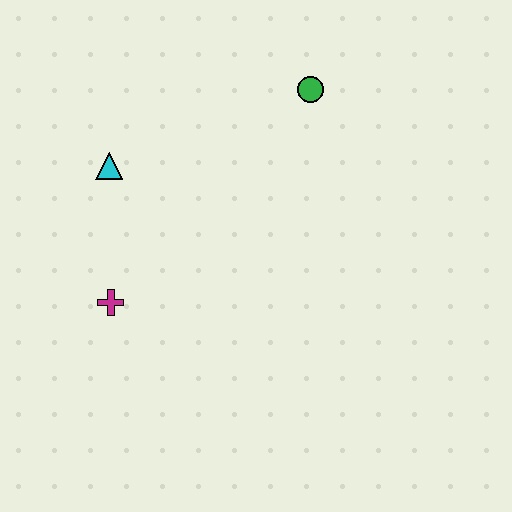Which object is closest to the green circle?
The cyan triangle is closest to the green circle.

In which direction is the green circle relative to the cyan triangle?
The green circle is to the right of the cyan triangle.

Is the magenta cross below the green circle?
Yes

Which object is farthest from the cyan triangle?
The green circle is farthest from the cyan triangle.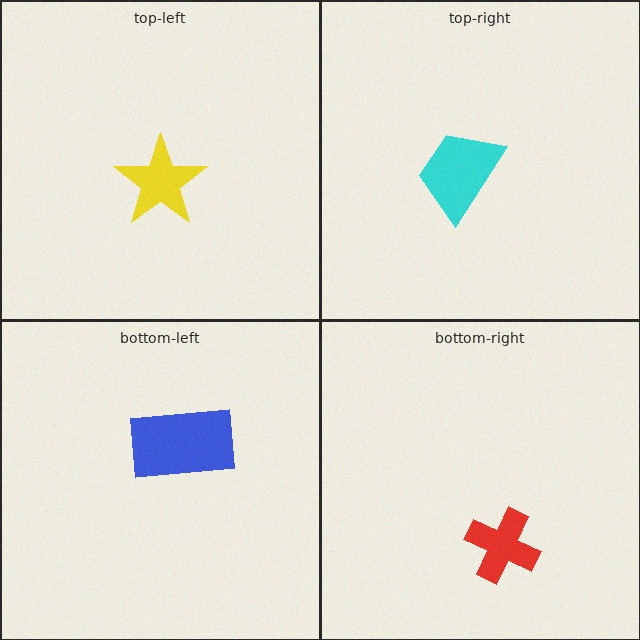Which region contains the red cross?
The bottom-right region.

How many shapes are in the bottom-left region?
1.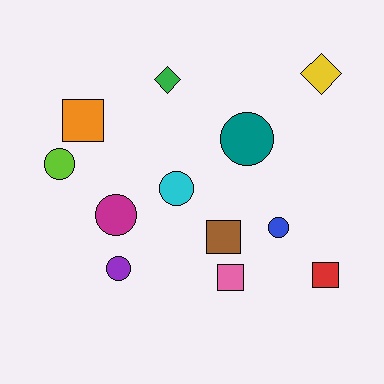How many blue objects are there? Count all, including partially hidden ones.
There is 1 blue object.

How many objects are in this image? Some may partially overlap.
There are 12 objects.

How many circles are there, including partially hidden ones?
There are 6 circles.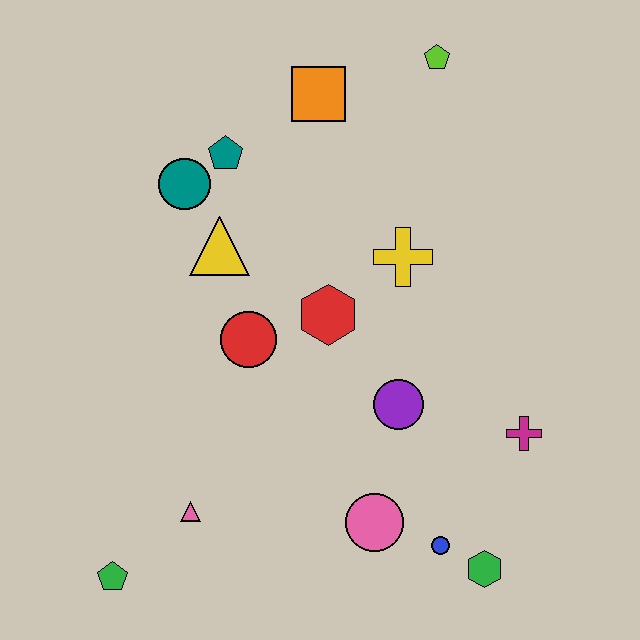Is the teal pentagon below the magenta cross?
No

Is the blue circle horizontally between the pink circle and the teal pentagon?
No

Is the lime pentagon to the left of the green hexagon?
Yes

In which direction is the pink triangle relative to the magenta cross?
The pink triangle is to the left of the magenta cross.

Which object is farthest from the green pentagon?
The lime pentagon is farthest from the green pentagon.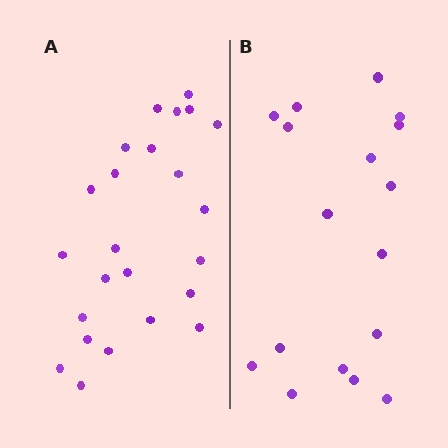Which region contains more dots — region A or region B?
Region A (the left region) has more dots.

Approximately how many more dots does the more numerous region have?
Region A has roughly 8 or so more dots than region B.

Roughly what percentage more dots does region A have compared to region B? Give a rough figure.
About 40% more.